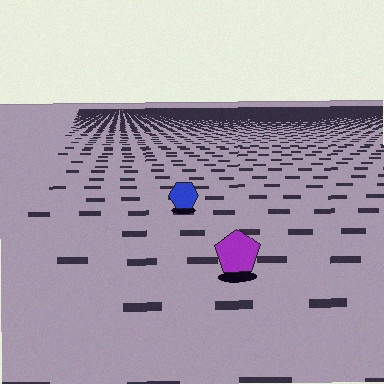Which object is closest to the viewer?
The purple pentagon is closest. The texture marks near it are larger and more spread out.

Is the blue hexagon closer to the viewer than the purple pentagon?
No. The purple pentagon is closer — you can tell from the texture gradient: the ground texture is coarser near it.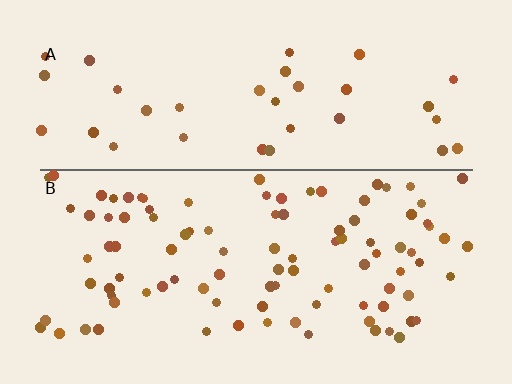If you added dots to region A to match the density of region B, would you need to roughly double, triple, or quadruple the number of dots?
Approximately triple.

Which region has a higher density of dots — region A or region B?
B (the bottom).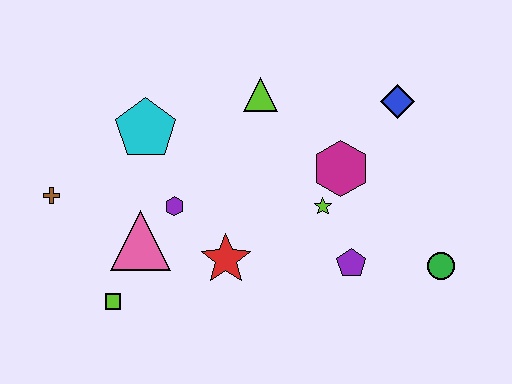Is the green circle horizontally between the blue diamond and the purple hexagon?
No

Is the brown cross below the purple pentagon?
No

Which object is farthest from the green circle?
The brown cross is farthest from the green circle.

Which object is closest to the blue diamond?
The magenta hexagon is closest to the blue diamond.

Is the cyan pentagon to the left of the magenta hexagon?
Yes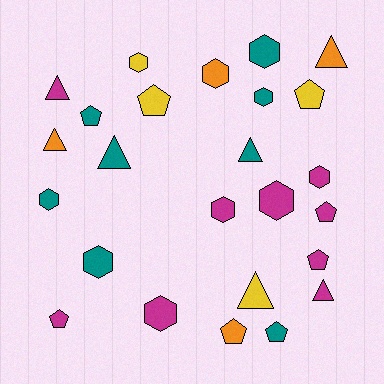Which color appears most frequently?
Magenta, with 9 objects.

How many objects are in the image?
There are 25 objects.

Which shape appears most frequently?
Hexagon, with 10 objects.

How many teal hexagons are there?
There are 4 teal hexagons.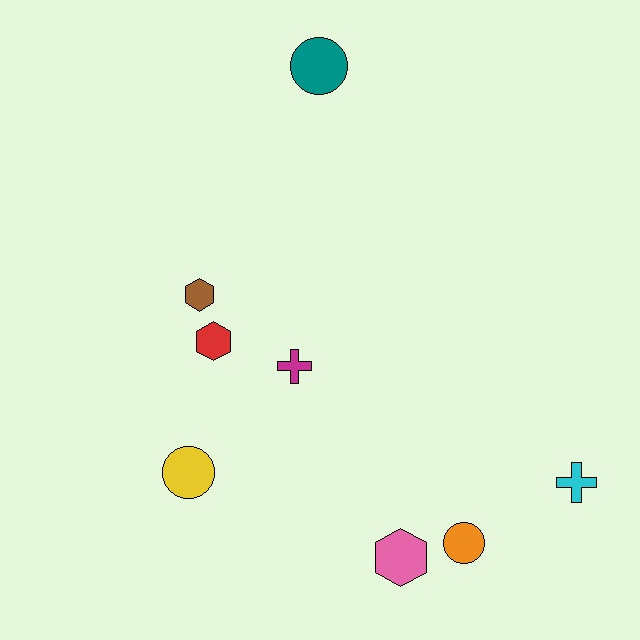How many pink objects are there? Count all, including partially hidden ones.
There is 1 pink object.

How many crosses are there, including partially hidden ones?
There are 2 crosses.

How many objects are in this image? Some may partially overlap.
There are 8 objects.